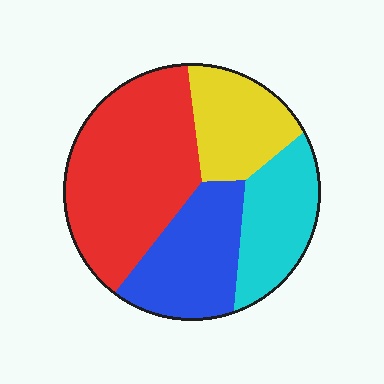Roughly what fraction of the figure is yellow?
Yellow takes up about one sixth (1/6) of the figure.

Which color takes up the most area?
Red, at roughly 40%.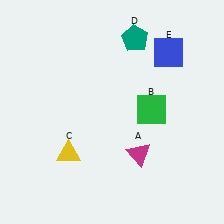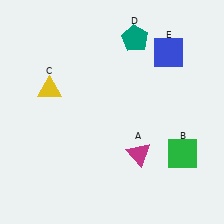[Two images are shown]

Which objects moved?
The objects that moved are: the green square (B), the yellow triangle (C).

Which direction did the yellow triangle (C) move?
The yellow triangle (C) moved up.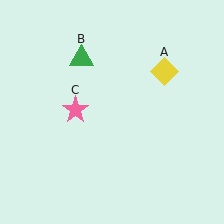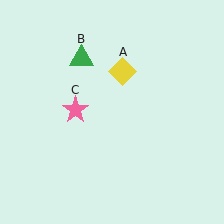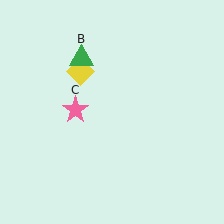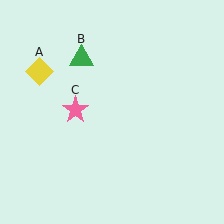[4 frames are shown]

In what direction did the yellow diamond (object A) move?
The yellow diamond (object A) moved left.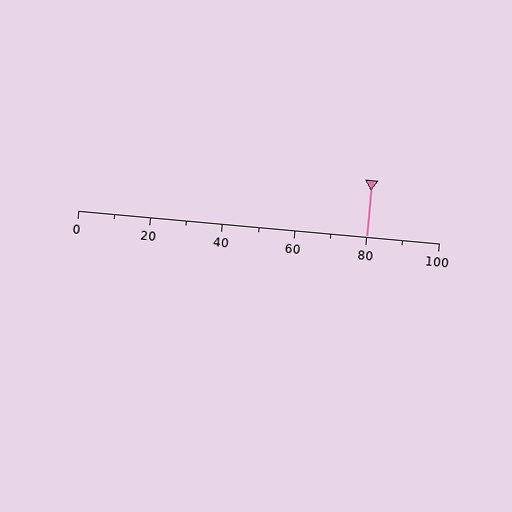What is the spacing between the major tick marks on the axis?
The major ticks are spaced 20 apart.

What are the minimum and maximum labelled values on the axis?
The axis runs from 0 to 100.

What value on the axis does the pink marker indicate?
The marker indicates approximately 80.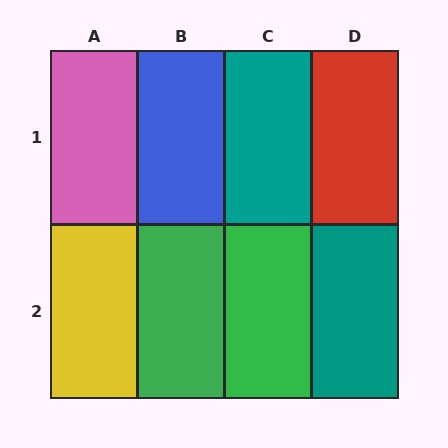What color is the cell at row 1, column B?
Blue.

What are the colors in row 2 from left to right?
Yellow, green, green, teal.